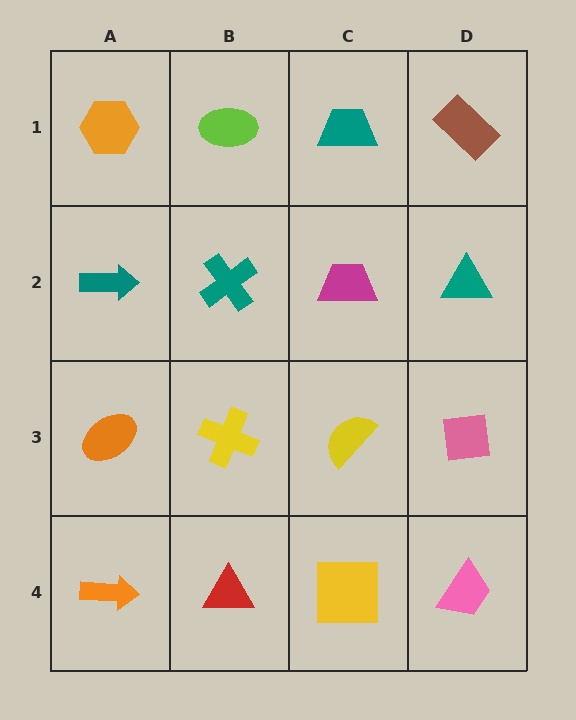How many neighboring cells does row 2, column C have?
4.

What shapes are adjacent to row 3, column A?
A teal arrow (row 2, column A), an orange arrow (row 4, column A), a yellow cross (row 3, column B).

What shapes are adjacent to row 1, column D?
A teal triangle (row 2, column D), a teal trapezoid (row 1, column C).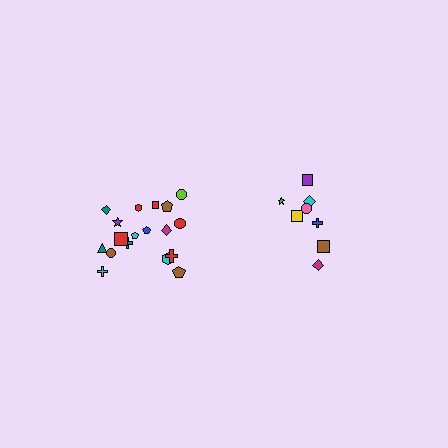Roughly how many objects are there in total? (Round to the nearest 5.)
Roughly 25 objects in total.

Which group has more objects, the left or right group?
The left group.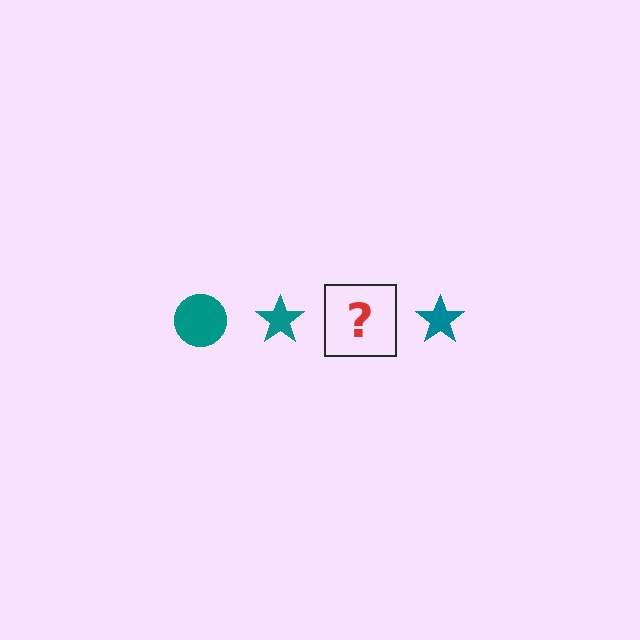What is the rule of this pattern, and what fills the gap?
The rule is that the pattern cycles through circle, star shapes in teal. The gap should be filled with a teal circle.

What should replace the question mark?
The question mark should be replaced with a teal circle.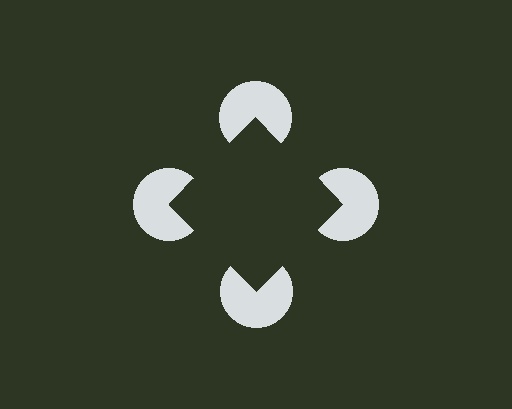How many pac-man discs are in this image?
There are 4 — one at each vertex of the illusory square.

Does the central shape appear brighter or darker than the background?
It typically appears slightly darker than the background, even though no actual brightness change is drawn.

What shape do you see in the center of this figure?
An illusory square — its edges are inferred from the aligned wedge cuts in the pac-man discs, not physically drawn.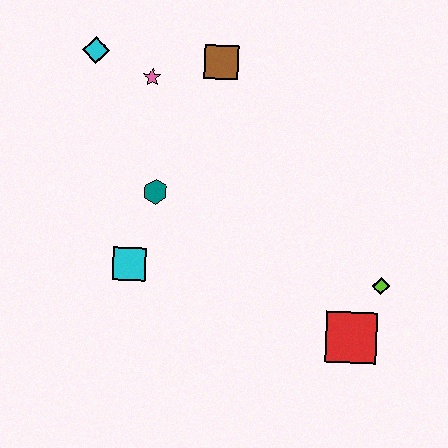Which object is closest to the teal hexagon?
The cyan square is closest to the teal hexagon.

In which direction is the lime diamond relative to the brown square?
The lime diamond is below the brown square.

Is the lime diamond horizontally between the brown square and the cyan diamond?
No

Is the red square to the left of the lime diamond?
Yes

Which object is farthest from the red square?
The cyan diamond is farthest from the red square.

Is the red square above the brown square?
No